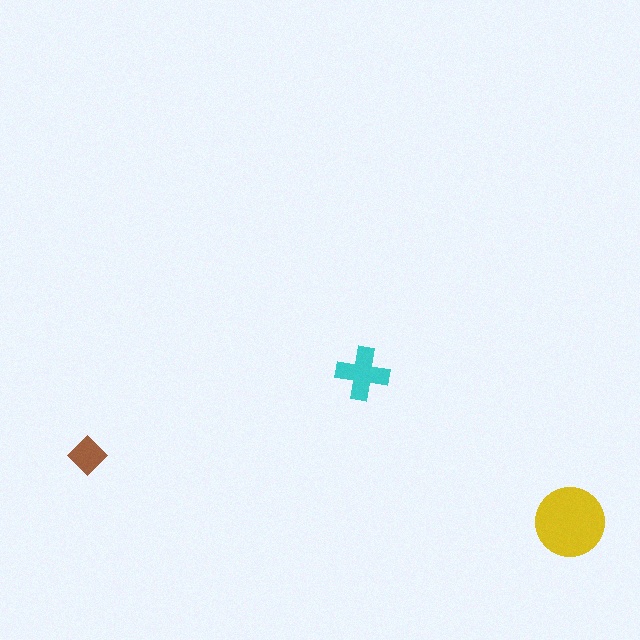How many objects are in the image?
There are 3 objects in the image.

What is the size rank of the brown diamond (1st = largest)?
3rd.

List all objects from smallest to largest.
The brown diamond, the cyan cross, the yellow circle.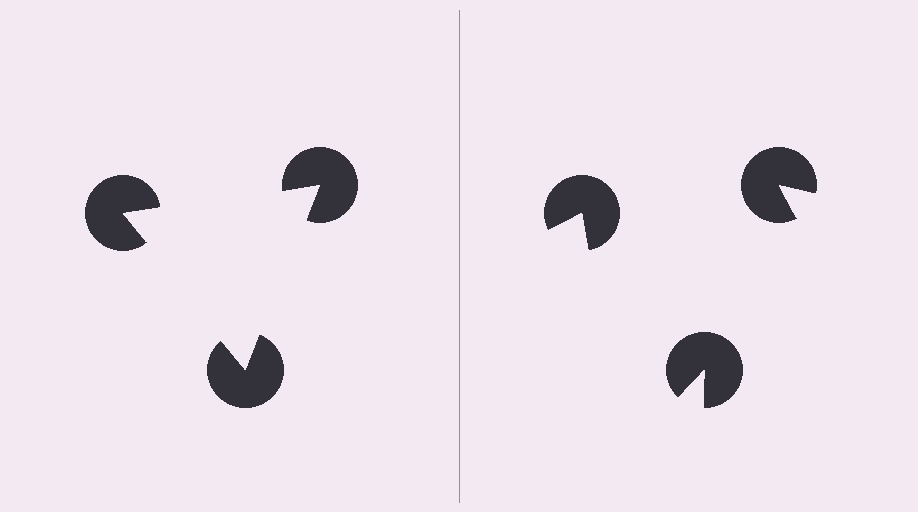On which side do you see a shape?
An illusory triangle appears on the left side. On the right side the wedge cuts are rotated, so no coherent shape forms.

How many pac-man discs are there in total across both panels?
6 — 3 on each side.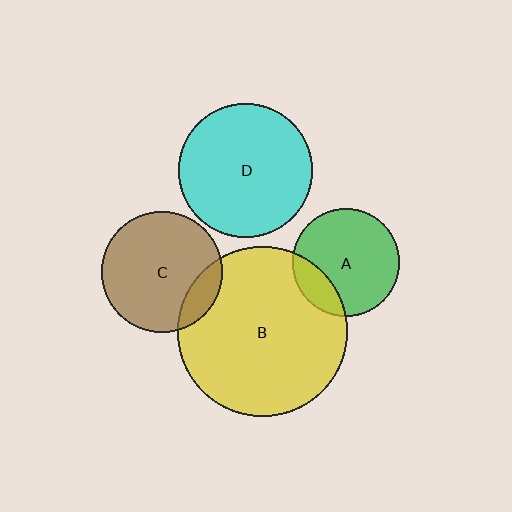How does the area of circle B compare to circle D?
Approximately 1.6 times.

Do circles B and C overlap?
Yes.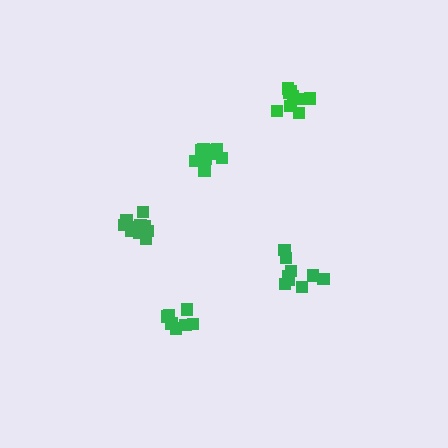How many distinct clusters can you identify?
There are 5 distinct clusters.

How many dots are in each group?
Group 1: 9 dots, Group 2: 10 dots, Group 3: 10 dots, Group 4: 12 dots, Group 5: 7 dots (48 total).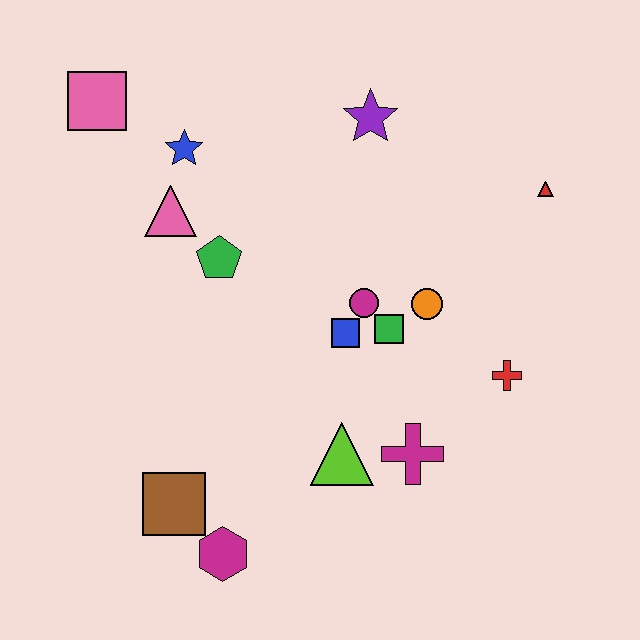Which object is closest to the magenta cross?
The lime triangle is closest to the magenta cross.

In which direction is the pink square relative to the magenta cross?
The pink square is above the magenta cross.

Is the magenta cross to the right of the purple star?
Yes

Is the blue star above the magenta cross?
Yes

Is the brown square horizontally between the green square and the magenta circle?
No